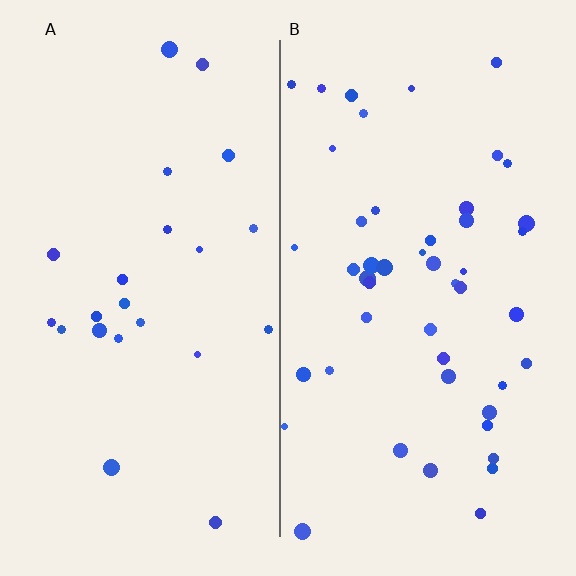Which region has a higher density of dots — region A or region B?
B (the right).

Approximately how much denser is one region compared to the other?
Approximately 2.1× — region B over region A.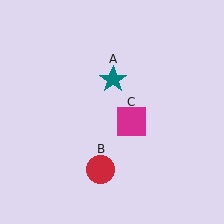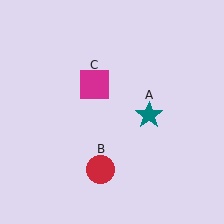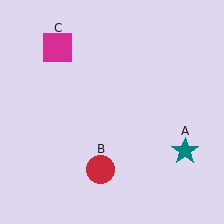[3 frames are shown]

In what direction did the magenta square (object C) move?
The magenta square (object C) moved up and to the left.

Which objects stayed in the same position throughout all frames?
Red circle (object B) remained stationary.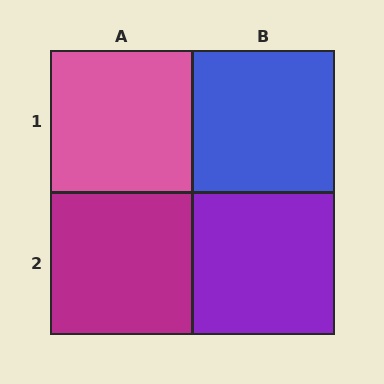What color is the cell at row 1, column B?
Blue.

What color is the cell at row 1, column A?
Pink.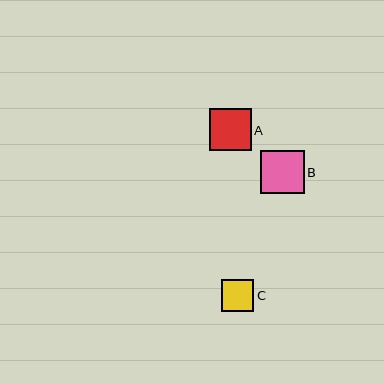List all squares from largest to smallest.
From largest to smallest: B, A, C.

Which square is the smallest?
Square C is the smallest with a size of approximately 32 pixels.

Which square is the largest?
Square B is the largest with a size of approximately 44 pixels.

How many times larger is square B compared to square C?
Square B is approximately 1.4 times the size of square C.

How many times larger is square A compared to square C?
Square A is approximately 1.3 times the size of square C.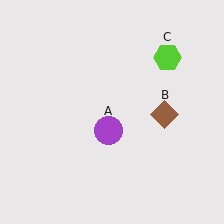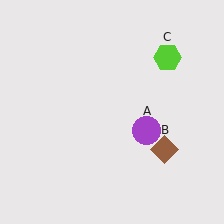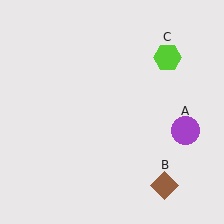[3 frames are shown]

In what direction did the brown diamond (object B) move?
The brown diamond (object B) moved down.